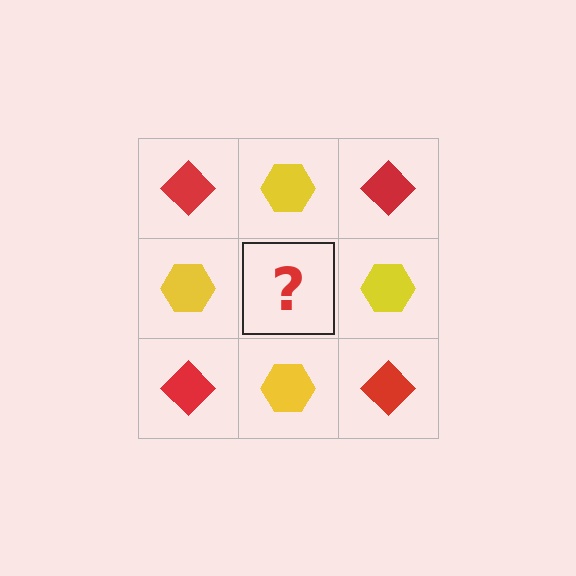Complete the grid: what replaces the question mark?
The question mark should be replaced with a red diamond.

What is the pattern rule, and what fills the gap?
The rule is that it alternates red diamond and yellow hexagon in a checkerboard pattern. The gap should be filled with a red diamond.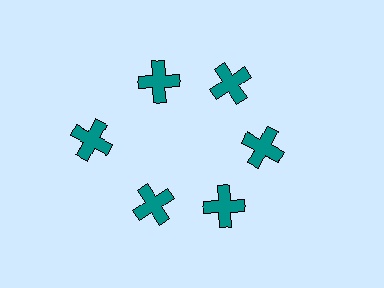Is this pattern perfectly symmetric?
No. The 6 teal crosses are arranged in a ring, but one element near the 9 o'clock position is pushed outward from the center, breaking the 6-fold rotational symmetry.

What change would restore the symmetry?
The symmetry would be restored by moving it inward, back onto the ring so that all 6 crosses sit at equal angles and equal distance from the center.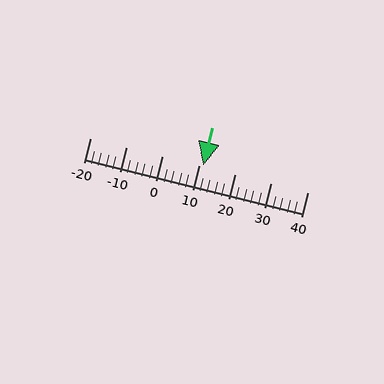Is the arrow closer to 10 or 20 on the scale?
The arrow is closer to 10.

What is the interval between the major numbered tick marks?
The major tick marks are spaced 10 units apart.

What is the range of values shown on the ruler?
The ruler shows values from -20 to 40.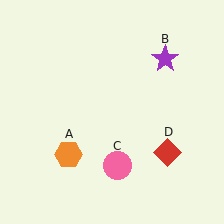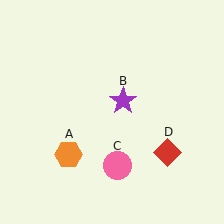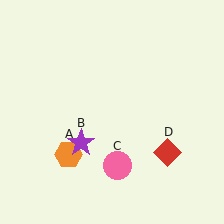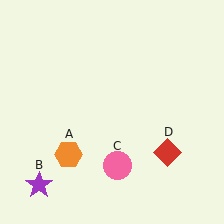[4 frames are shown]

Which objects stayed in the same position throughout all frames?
Orange hexagon (object A) and pink circle (object C) and red diamond (object D) remained stationary.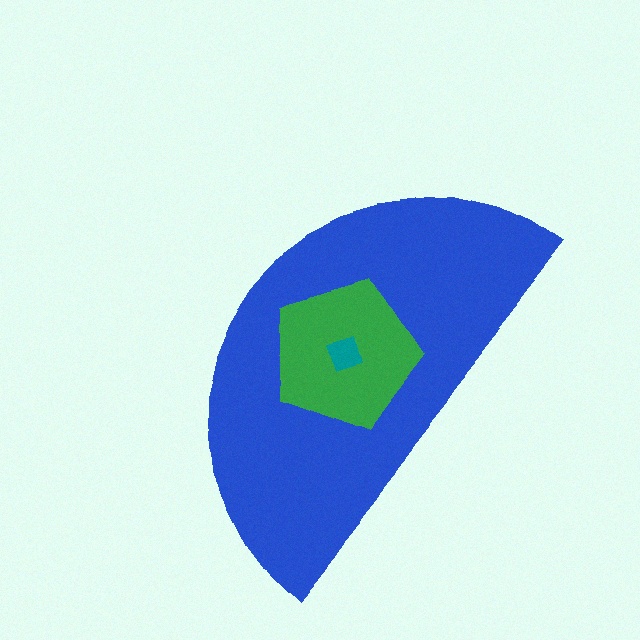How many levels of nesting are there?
3.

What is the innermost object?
The teal diamond.